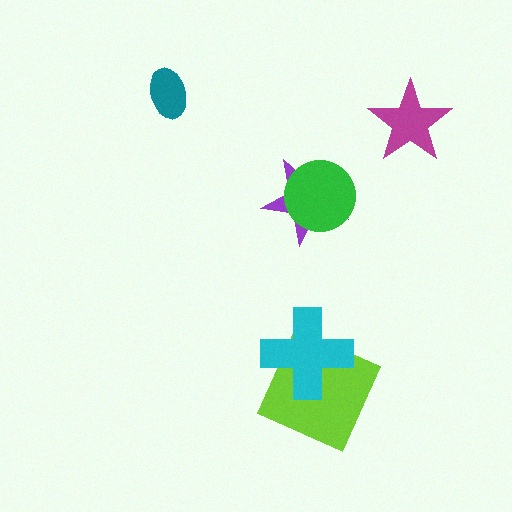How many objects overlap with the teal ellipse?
0 objects overlap with the teal ellipse.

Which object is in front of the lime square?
The cyan cross is in front of the lime square.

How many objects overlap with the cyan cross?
1 object overlaps with the cyan cross.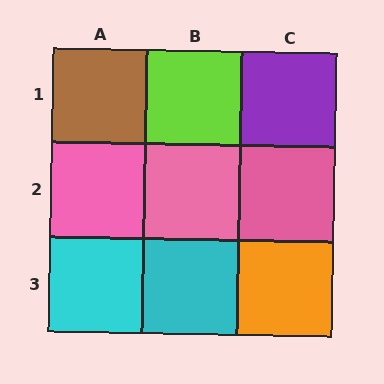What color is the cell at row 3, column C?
Orange.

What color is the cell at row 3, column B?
Cyan.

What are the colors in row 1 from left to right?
Brown, lime, purple.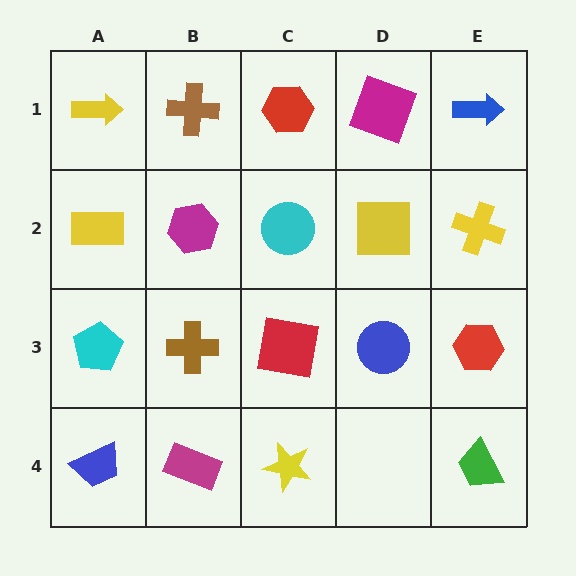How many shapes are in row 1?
5 shapes.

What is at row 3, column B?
A brown cross.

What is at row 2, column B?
A magenta hexagon.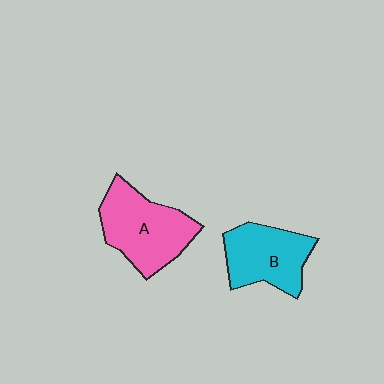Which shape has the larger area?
Shape A (pink).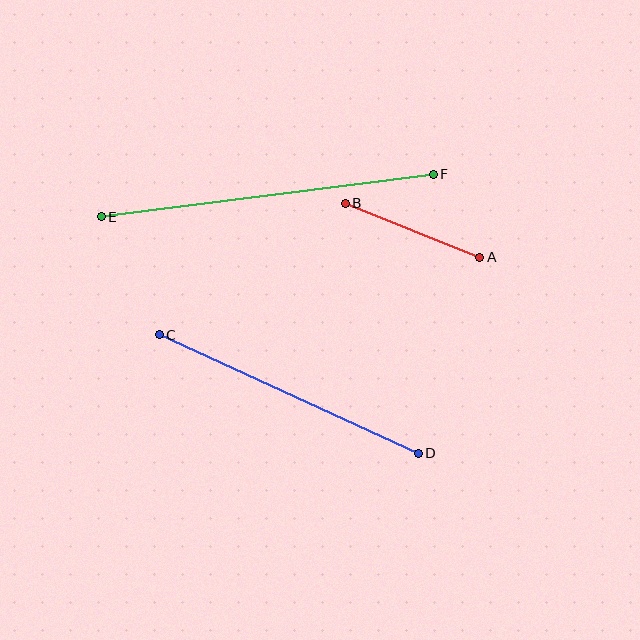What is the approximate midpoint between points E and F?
The midpoint is at approximately (267, 196) pixels.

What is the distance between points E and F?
The distance is approximately 335 pixels.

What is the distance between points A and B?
The distance is approximately 145 pixels.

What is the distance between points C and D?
The distance is approximately 285 pixels.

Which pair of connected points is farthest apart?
Points E and F are farthest apart.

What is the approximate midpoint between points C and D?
The midpoint is at approximately (289, 394) pixels.